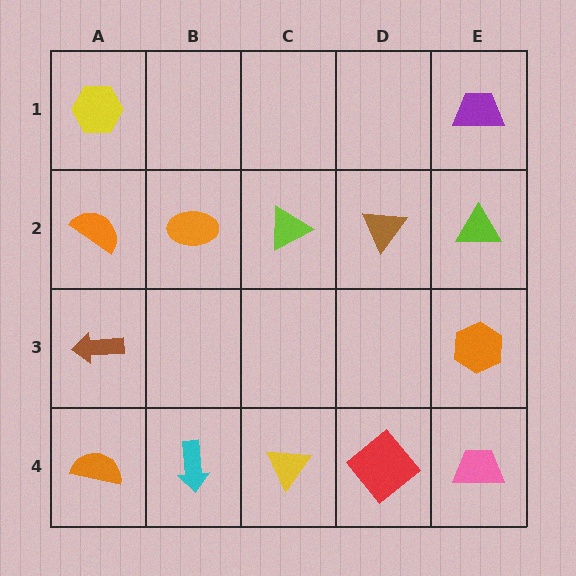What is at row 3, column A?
A brown arrow.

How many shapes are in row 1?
2 shapes.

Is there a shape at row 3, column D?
No, that cell is empty.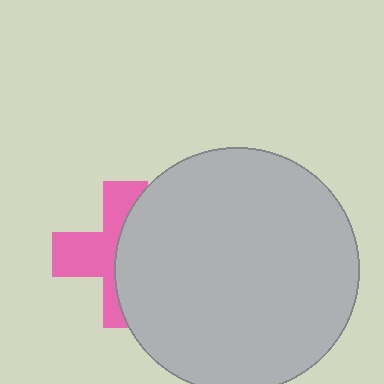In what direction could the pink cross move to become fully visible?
The pink cross could move left. That would shift it out from behind the light gray circle entirely.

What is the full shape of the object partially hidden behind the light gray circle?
The partially hidden object is a pink cross.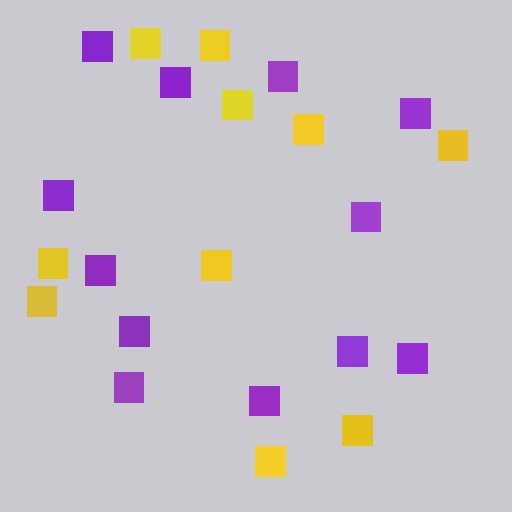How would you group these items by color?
There are 2 groups: one group of yellow squares (10) and one group of purple squares (12).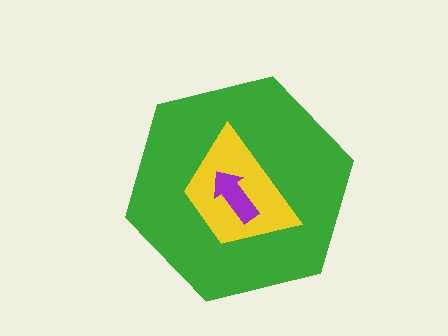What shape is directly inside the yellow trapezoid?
The purple arrow.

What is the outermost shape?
The green hexagon.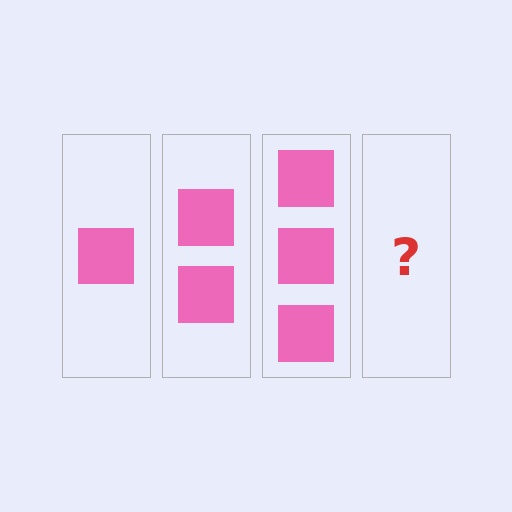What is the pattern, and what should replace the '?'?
The pattern is that each step adds one more square. The '?' should be 4 squares.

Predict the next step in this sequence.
The next step is 4 squares.